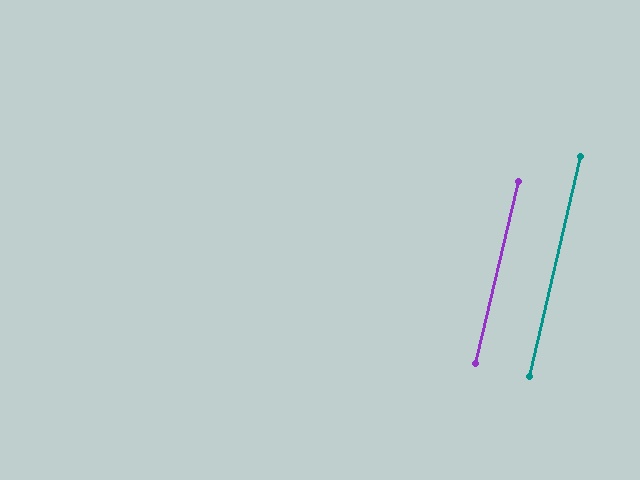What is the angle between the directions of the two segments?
Approximately 0 degrees.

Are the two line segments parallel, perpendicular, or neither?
Parallel — their directions differ by only 0.4°.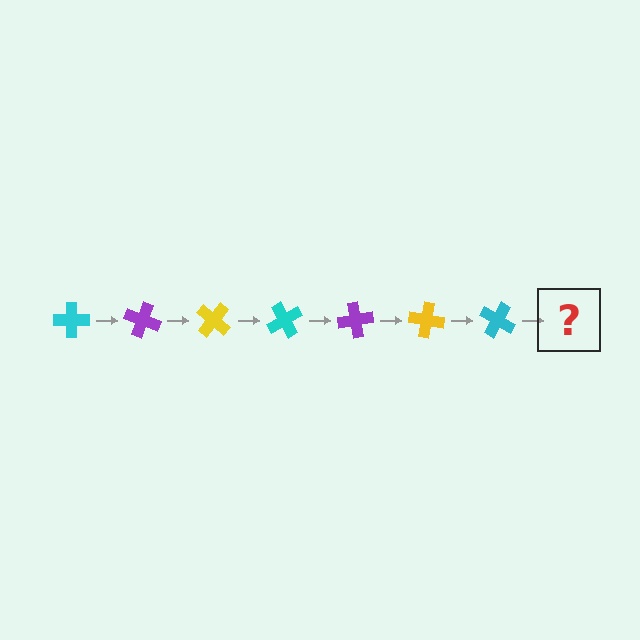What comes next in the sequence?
The next element should be a purple cross, rotated 140 degrees from the start.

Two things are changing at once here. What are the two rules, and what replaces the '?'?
The two rules are that it rotates 20 degrees each step and the color cycles through cyan, purple, and yellow. The '?' should be a purple cross, rotated 140 degrees from the start.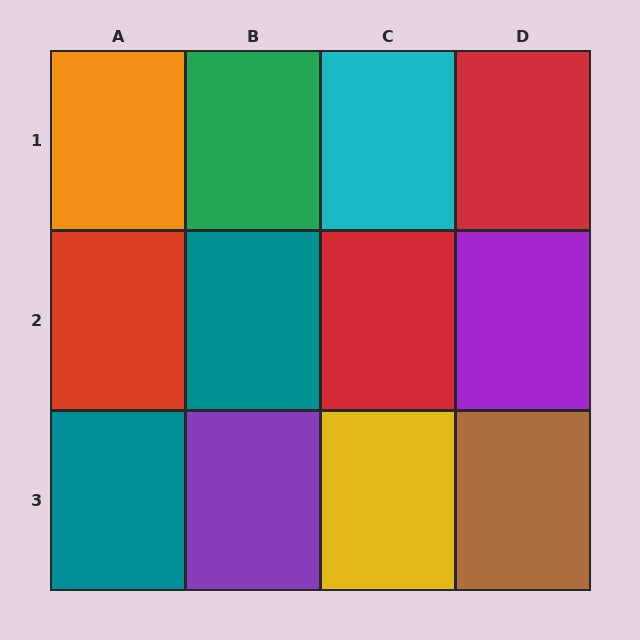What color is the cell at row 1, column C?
Cyan.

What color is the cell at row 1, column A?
Orange.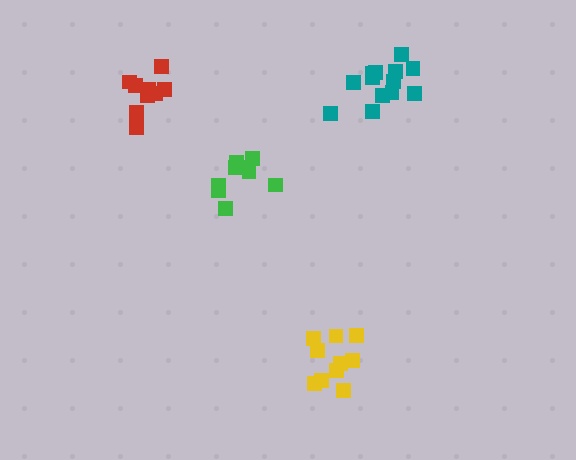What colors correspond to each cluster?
The clusters are colored: red, green, teal, yellow.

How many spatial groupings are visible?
There are 4 spatial groupings.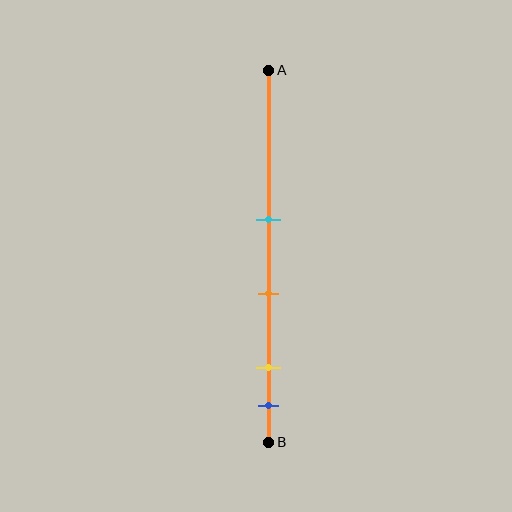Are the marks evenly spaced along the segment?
No, the marks are not evenly spaced.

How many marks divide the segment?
There are 4 marks dividing the segment.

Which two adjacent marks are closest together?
The yellow and blue marks are the closest adjacent pair.